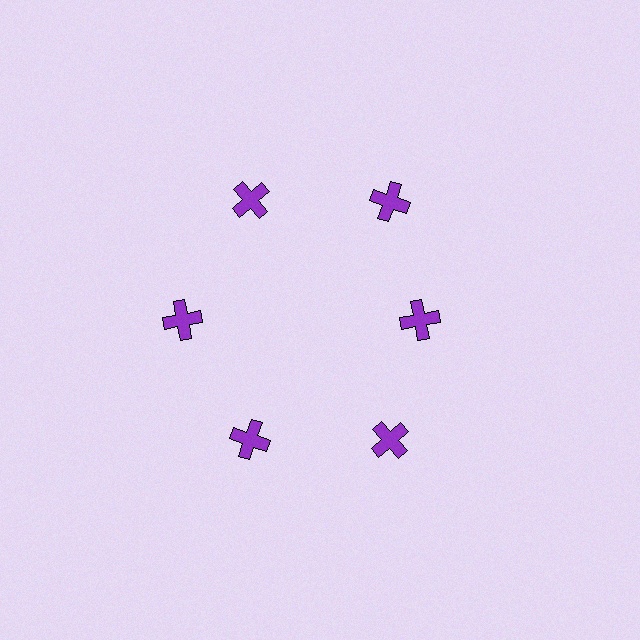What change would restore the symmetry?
The symmetry would be restored by moving it outward, back onto the ring so that all 6 crosses sit at equal angles and equal distance from the center.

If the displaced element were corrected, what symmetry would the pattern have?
It would have 6-fold rotational symmetry — the pattern would map onto itself every 60 degrees.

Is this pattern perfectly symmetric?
No. The 6 purple crosses are arranged in a ring, but one element near the 3 o'clock position is pulled inward toward the center, breaking the 6-fold rotational symmetry.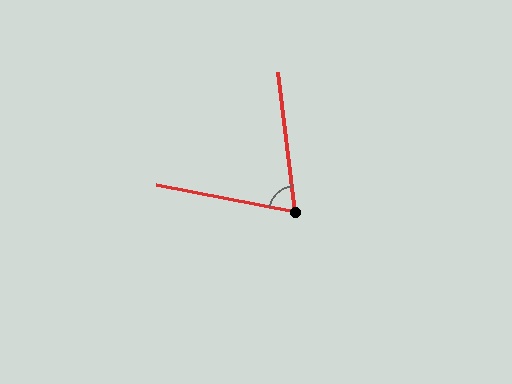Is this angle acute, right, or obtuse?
It is acute.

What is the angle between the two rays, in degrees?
Approximately 72 degrees.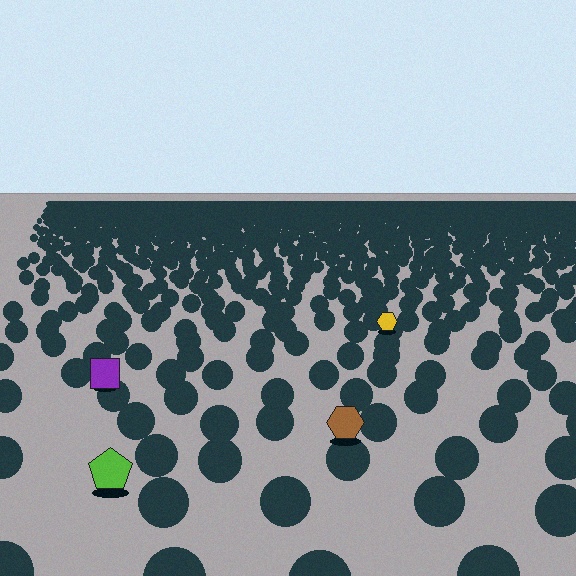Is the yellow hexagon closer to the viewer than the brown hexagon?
No. The brown hexagon is closer — you can tell from the texture gradient: the ground texture is coarser near it.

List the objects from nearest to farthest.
From nearest to farthest: the lime pentagon, the brown hexagon, the purple square, the yellow hexagon.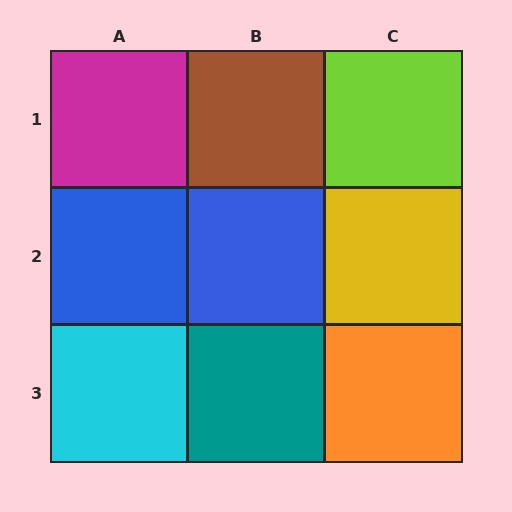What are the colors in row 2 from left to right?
Blue, blue, yellow.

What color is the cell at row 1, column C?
Lime.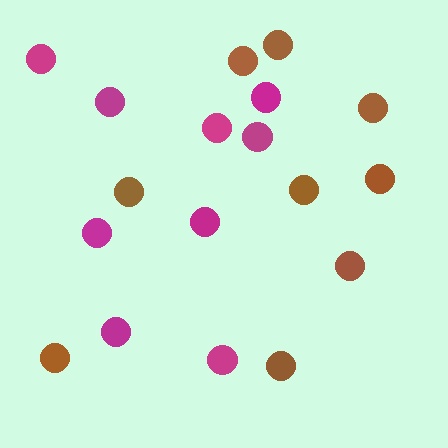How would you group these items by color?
There are 2 groups: one group of brown circles (9) and one group of magenta circles (9).